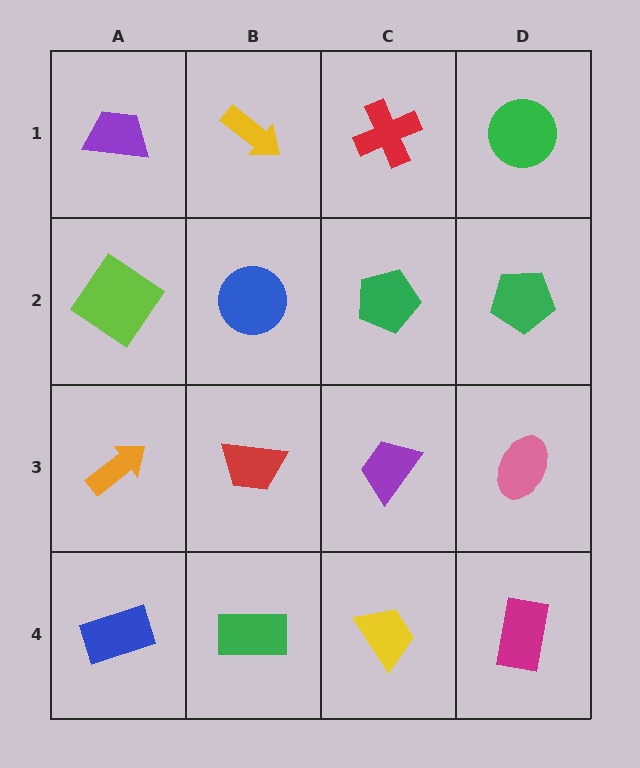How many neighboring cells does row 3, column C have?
4.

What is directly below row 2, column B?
A red trapezoid.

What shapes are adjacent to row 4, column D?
A pink ellipse (row 3, column D), a yellow trapezoid (row 4, column C).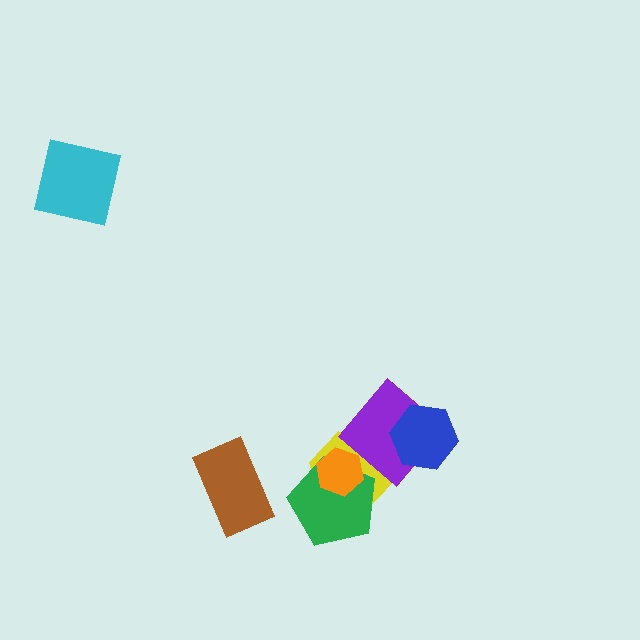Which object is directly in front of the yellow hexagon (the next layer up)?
The purple diamond is directly in front of the yellow hexagon.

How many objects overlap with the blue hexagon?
1 object overlaps with the blue hexagon.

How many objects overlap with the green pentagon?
2 objects overlap with the green pentagon.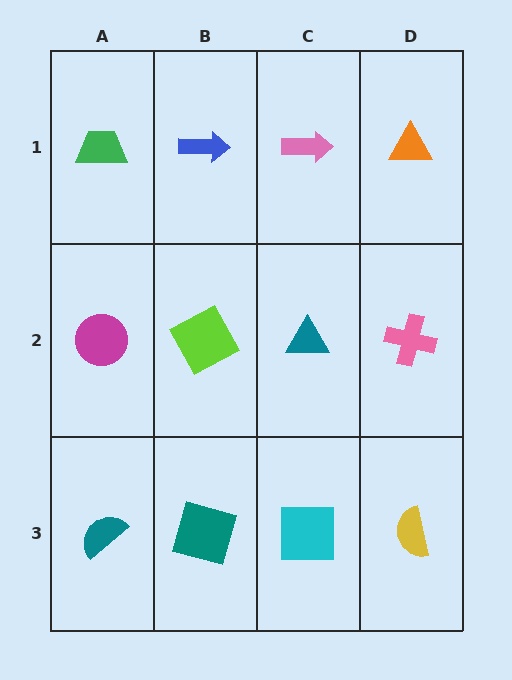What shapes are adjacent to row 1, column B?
A lime square (row 2, column B), a green trapezoid (row 1, column A), a pink arrow (row 1, column C).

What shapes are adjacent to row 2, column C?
A pink arrow (row 1, column C), a cyan square (row 3, column C), a lime square (row 2, column B), a pink cross (row 2, column D).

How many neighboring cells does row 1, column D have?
2.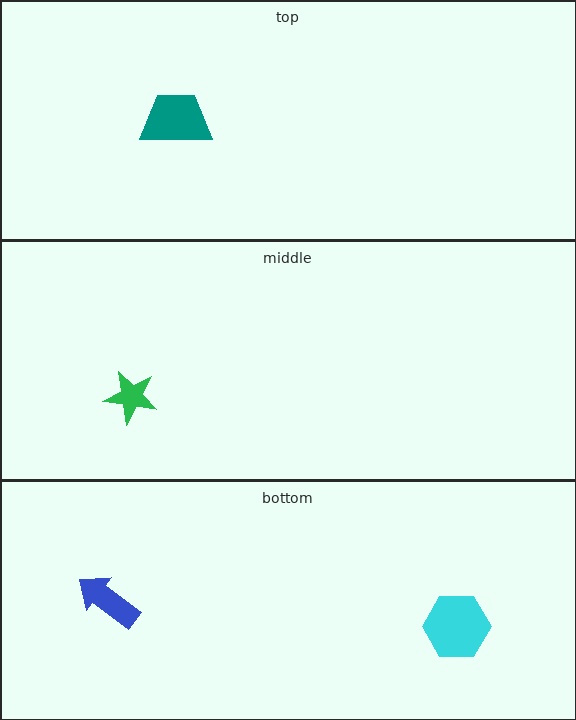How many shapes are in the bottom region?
2.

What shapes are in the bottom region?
The cyan hexagon, the blue arrow.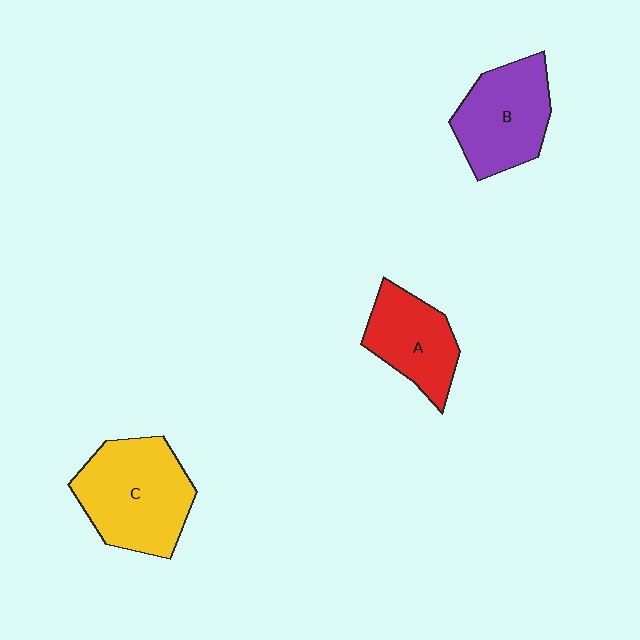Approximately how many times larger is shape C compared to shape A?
Approximately 1.5 times.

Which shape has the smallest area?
Shape A (red).